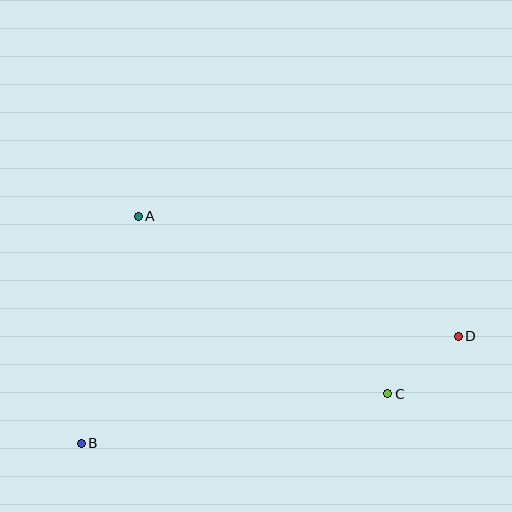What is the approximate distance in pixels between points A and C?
The distance between A and C is approximately 306 pixels.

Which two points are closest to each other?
Points C and D are closest to each other.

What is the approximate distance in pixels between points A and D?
The distance between A and D is approximately 341 pixels.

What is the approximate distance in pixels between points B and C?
The distance between B and C is approximately 310 pixels.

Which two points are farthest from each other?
Points B and D are farthest from each other.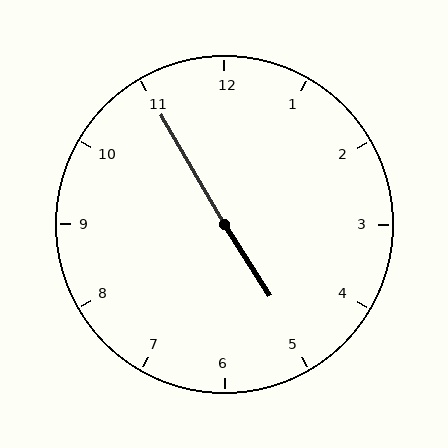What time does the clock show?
4:55.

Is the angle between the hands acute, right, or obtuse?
It is obtuse.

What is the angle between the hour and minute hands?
Approximately 178 degrees.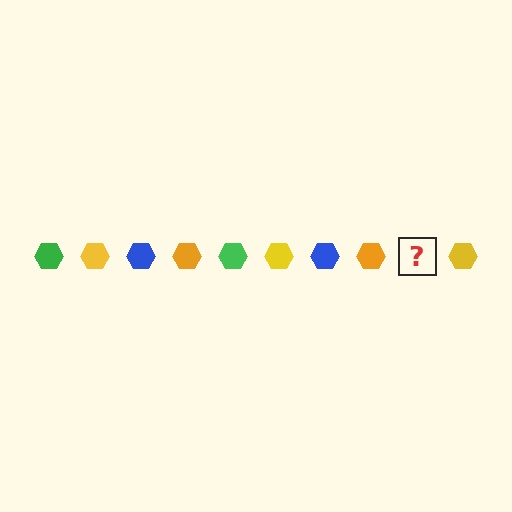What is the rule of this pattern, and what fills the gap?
The rule is that the pattern cycles through green, yellow, blue, orange hexagons. The gap should be filled with a green hexagon.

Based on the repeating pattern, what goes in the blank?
The blank should be a green hexagon.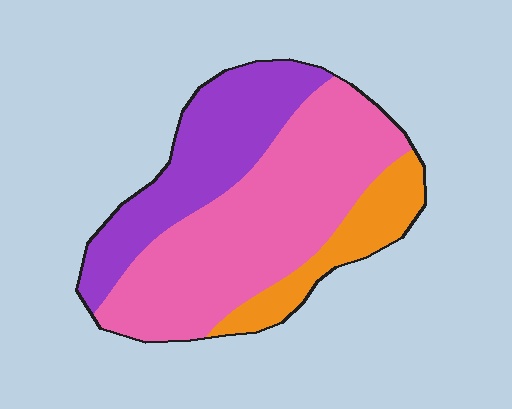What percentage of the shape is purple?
Purple takes up between a quarter and a half of the shape.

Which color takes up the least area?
Orange, at roughly 15%.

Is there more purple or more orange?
Purple.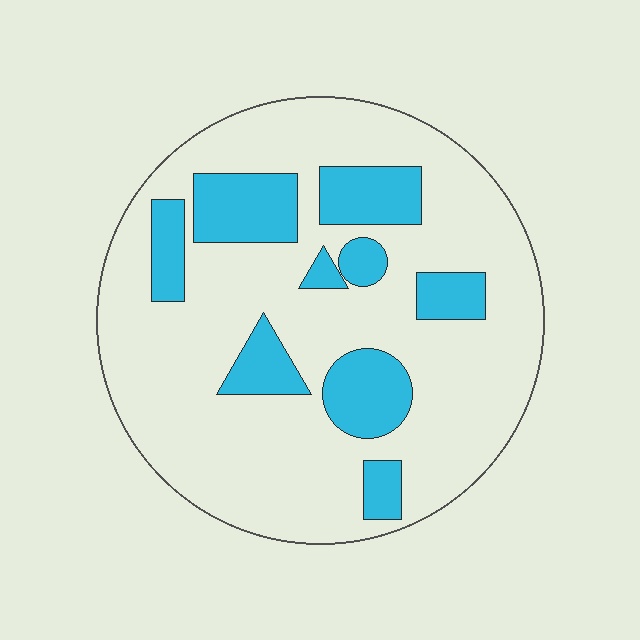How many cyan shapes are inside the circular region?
9.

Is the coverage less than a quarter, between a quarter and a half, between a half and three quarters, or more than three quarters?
Less than a quarter.